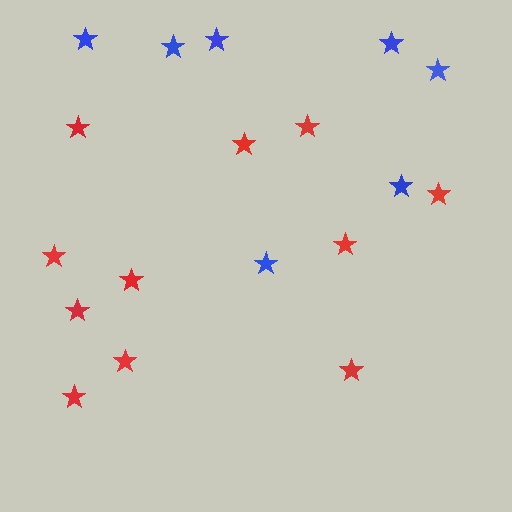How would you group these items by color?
There are 2 groups: one group of blue stars (7) and one group of red stars (11).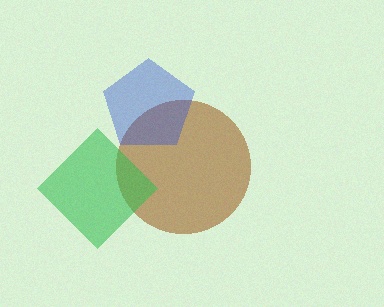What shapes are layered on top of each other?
The layered shapes are: a brown circle, a blue pentagon, a green diamond.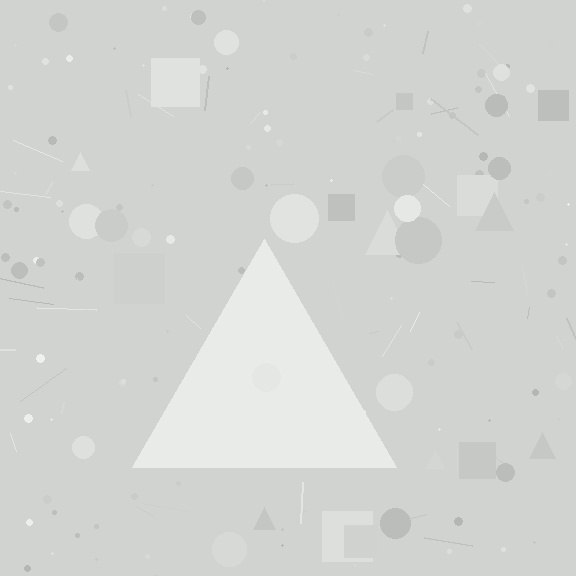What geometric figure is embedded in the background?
A triangle is embedded in the background.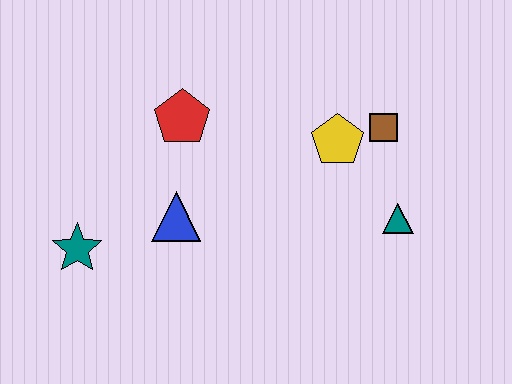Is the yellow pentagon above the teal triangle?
Yes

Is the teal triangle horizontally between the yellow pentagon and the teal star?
No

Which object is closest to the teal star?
The blue triangle is closest to the teal star.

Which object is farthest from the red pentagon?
The teal triangle is farthest from the red pentagon.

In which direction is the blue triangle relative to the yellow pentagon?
The blue triangle is to the left of the yellow pentagon.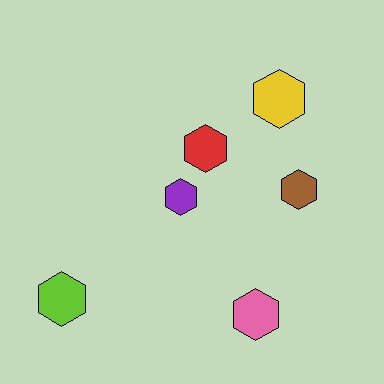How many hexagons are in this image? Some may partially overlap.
There are 6 hexagons.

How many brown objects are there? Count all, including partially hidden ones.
There is 1 brown object.